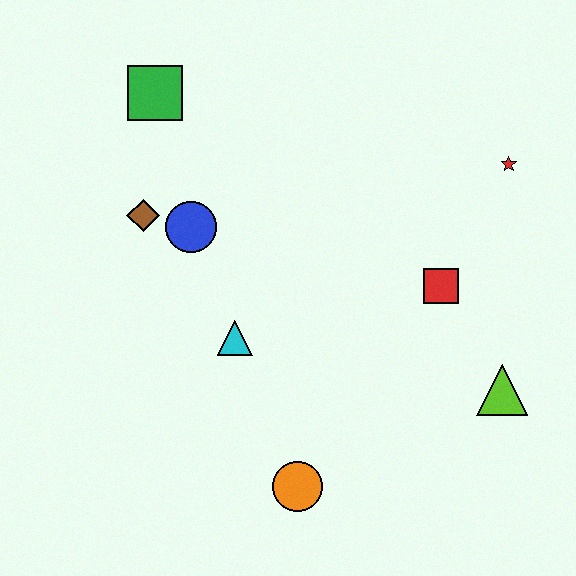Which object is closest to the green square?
The brown diamond is closest to the green square.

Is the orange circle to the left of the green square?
No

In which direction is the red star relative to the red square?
The red star is above the red square.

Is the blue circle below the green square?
Yes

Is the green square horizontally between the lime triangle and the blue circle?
No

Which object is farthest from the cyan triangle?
The red star is farthest from the cyan triangle.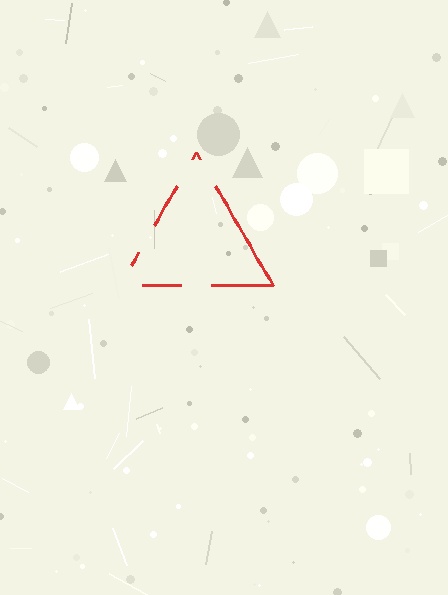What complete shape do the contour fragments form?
The contour fragments form a triangle.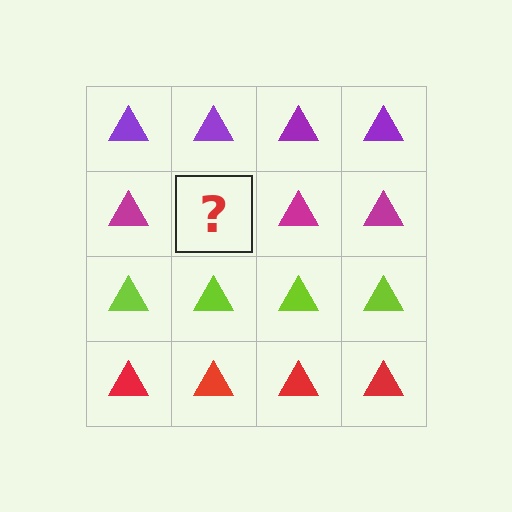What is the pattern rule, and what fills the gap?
The rule is that each row has a consistent color. The gap should be filled with a magenta triangle.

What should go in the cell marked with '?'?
The missing cell should contain a magenta triangle.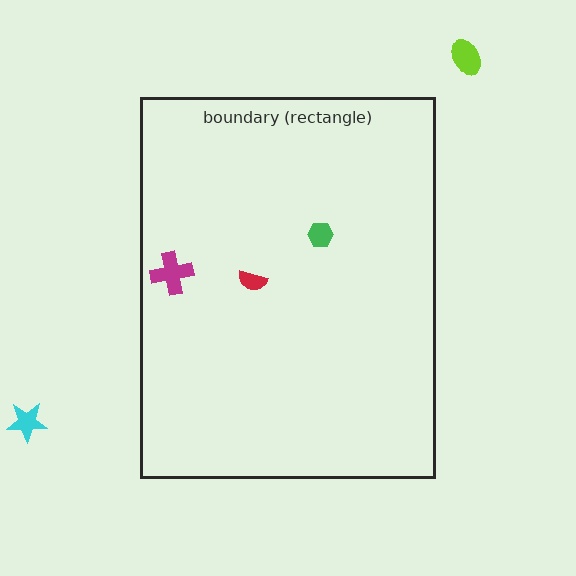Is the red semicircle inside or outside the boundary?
Inside.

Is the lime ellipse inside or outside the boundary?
Outside.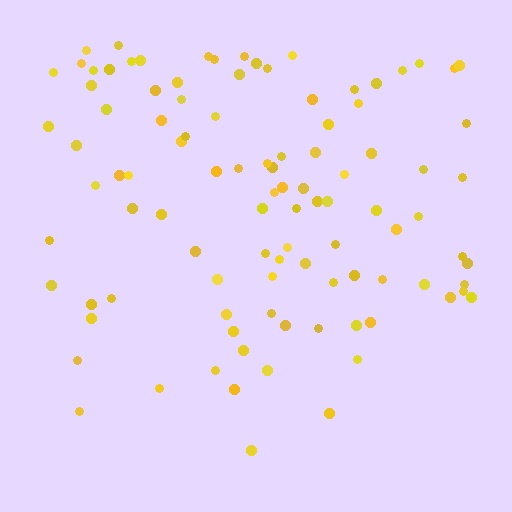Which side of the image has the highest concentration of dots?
The top.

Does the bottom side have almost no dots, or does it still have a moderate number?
Still a moderate number, just noticeably fewer than the top.